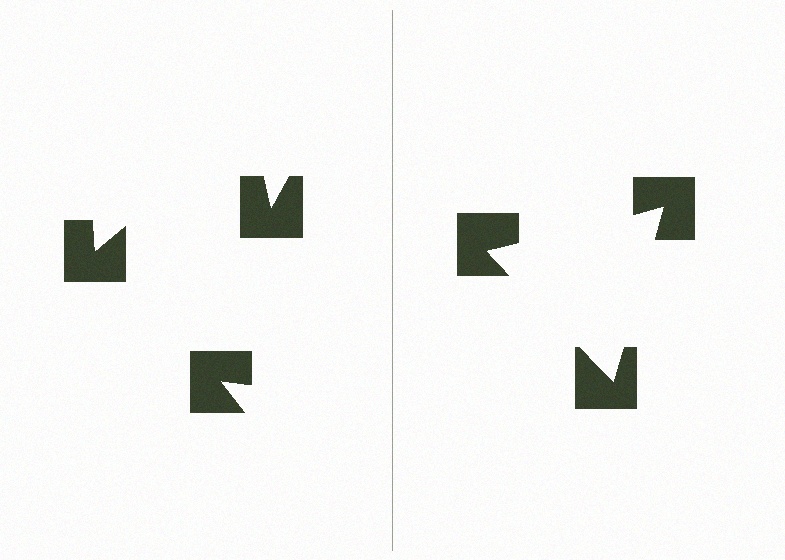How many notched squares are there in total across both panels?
6 — 3 on each side.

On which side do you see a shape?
An illusory triangle appears on the right side. On the left side the wedge cuts are rotated, so no coherent shape forms.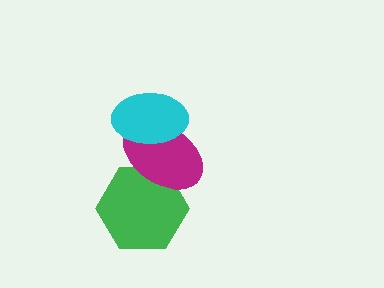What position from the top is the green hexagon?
The green hexagon is 3rd from the top.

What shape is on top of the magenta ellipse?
The cyan ellipse is on top of the magenta ellipse.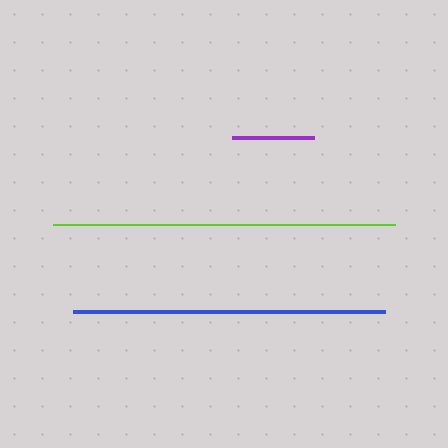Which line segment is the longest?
The lime line is the longest at approximately 342 pixels.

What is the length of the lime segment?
The lime segment is approximately 342 pixels long.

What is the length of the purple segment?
The purple segment is approximately 82 pixels long.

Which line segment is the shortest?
The purple line is the shortest at approximately 82 pixels.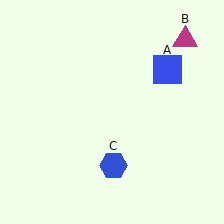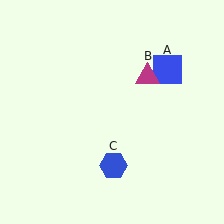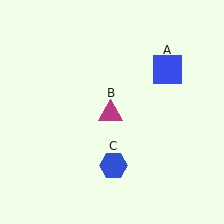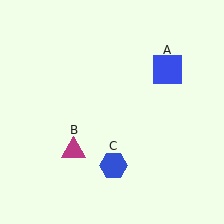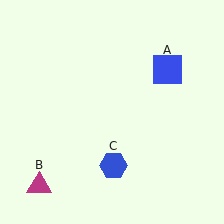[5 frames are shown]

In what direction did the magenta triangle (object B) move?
The magenta triangle (object B) moved down and to the left.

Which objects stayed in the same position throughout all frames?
Blue square (object A) and blue hexagon (object C) remained stationary.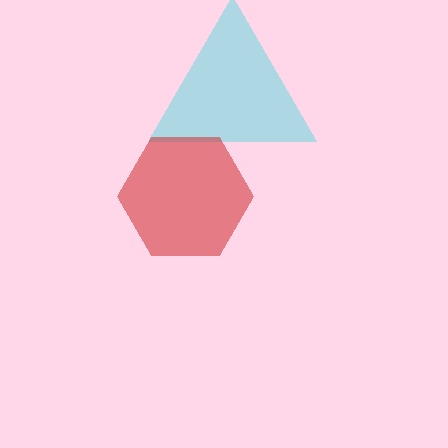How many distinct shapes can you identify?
There are 2 distinct shapes: a cyan triangle, a red hexagon.